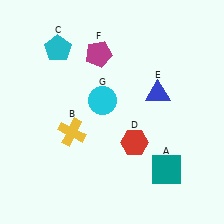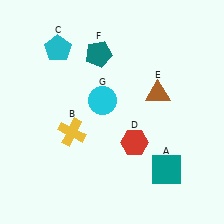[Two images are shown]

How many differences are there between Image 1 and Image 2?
There are 2 differences between the two images.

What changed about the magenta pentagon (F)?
In Image 1, F is magenta. In Image 2, it changed to teal.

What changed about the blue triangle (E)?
In Image 1, E is blue. In Image 2, it changed to brown.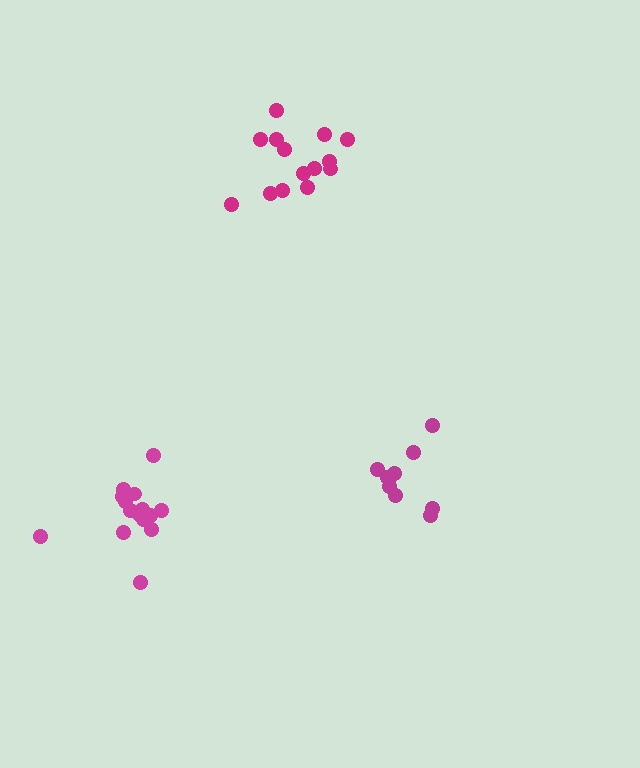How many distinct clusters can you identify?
There are 3 distinct clusters.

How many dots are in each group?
Group 1: 14 dots, Group 2: 15 dots, Group 3: 10 dots (39 total).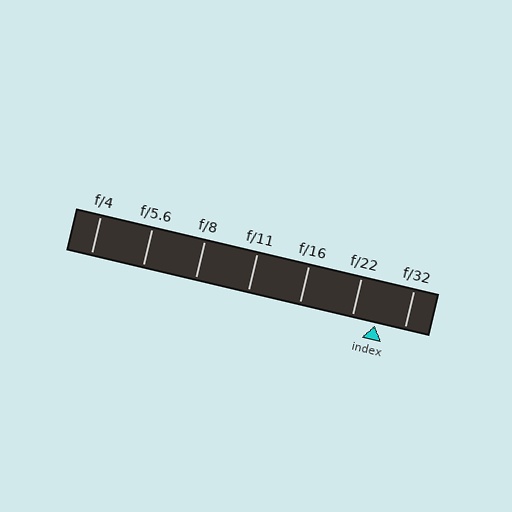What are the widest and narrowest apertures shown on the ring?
The widest aperture shown is f/4 and the narrowest is f/32.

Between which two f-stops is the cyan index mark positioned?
The index mark is between f/22 and f/32.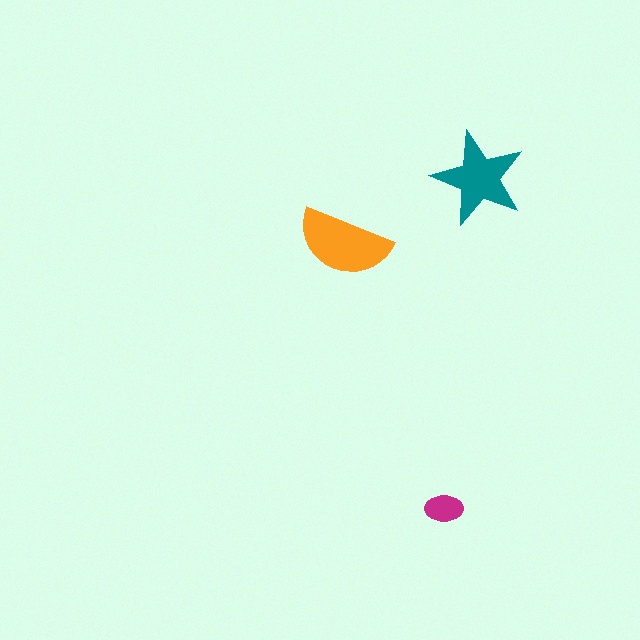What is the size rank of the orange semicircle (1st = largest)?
1st.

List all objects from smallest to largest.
The magenta ellipse, the teal star, the orange semicircle.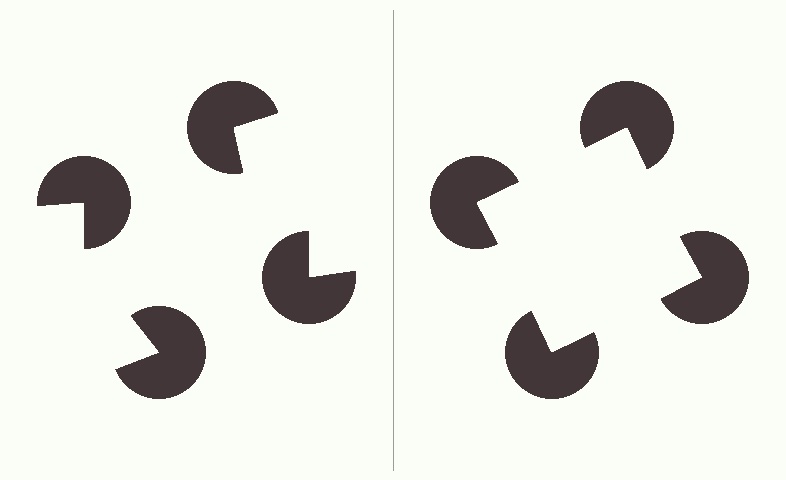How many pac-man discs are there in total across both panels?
8 — 4 on each side.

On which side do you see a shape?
An illusory square appears on the right side. On the left side the wedge cuts are rotated, so no coherent shape forms.